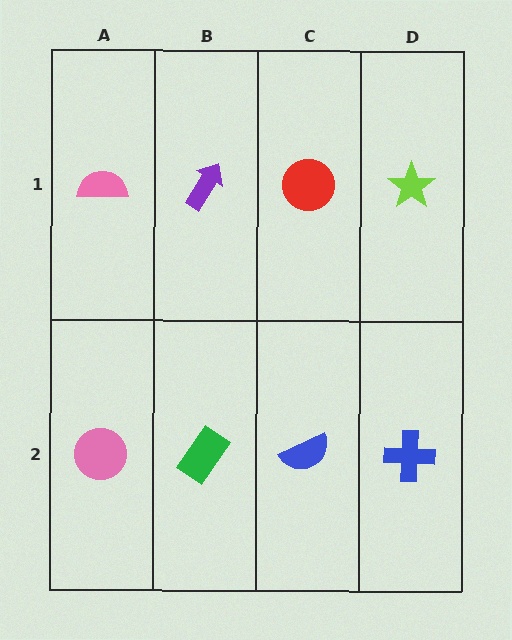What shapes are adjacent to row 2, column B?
A purple arrow (row 1, column B), a pink circle (row 2, column A), a blue semicircle (row 2, column C).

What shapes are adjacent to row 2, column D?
A lime star (row 1, column D), a blue semicircle (row 2, column C).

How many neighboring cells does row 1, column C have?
3.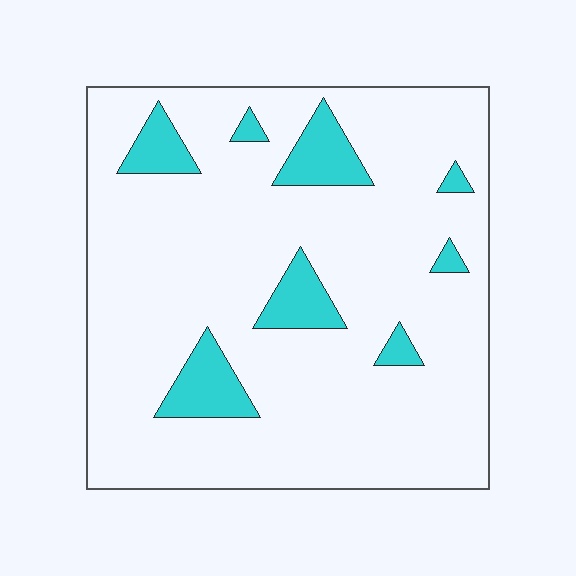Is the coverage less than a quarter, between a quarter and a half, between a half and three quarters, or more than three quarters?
Less than a quarter.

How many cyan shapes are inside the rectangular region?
8.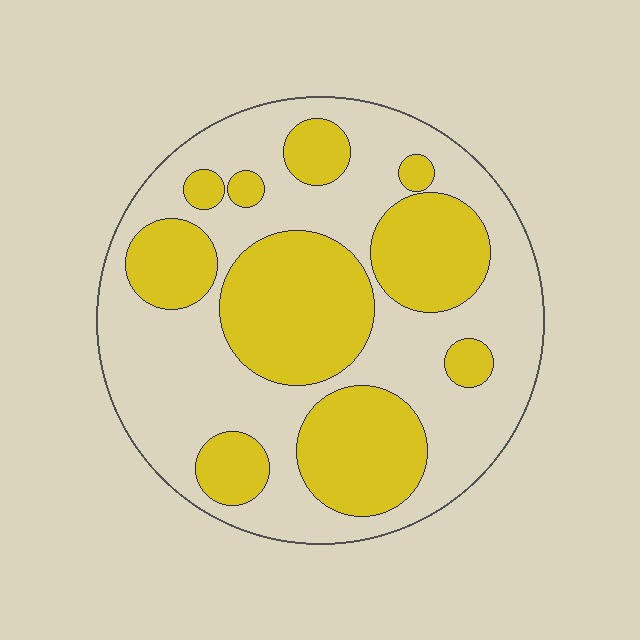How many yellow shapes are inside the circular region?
10.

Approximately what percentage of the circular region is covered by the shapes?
Approximately 40%.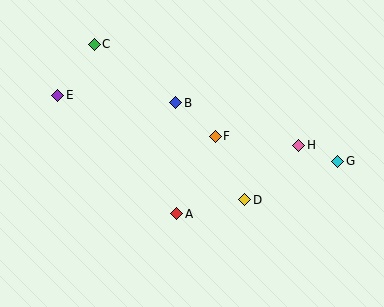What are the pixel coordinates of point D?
Point D is at (245, 200).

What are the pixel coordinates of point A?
Point A is at (177, 214).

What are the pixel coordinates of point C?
Point C is at (94, 44).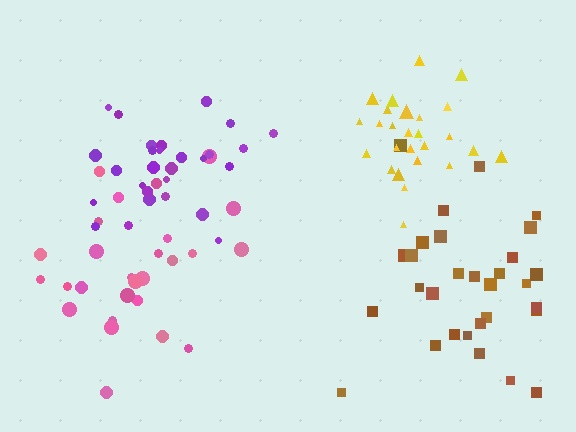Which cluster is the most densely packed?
Yellow.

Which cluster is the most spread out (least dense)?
Brown.